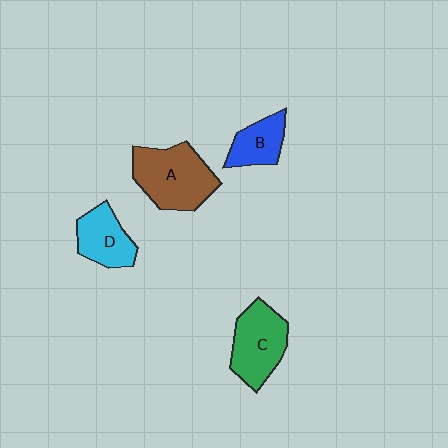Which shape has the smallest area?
Shape B (blue).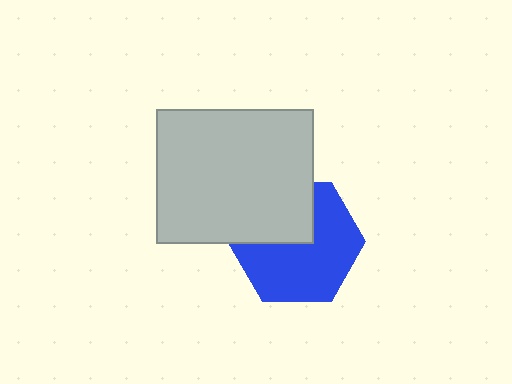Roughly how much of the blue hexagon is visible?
Most of it is visible (roughly 66%).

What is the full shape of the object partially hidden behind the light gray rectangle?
The partially hidden object is a blue hexagon.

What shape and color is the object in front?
The object in front is a light gray rectangle.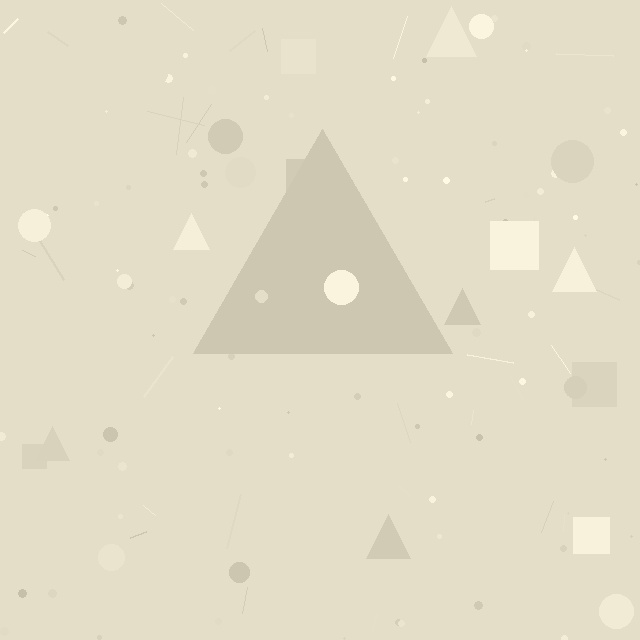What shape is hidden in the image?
A triangle is hidden in the image.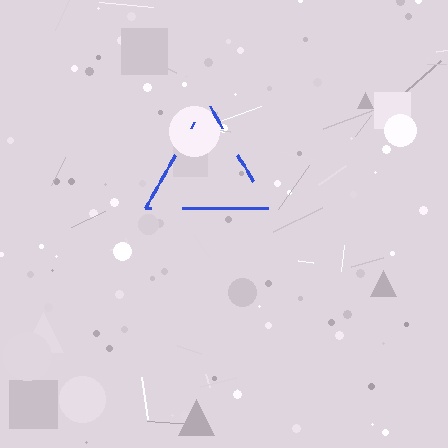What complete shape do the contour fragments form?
The contour fragments form a triangle.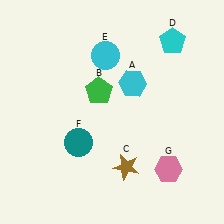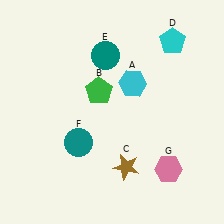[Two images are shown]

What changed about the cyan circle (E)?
In Image 1, E is cyan. In Image 2, it changed to teal.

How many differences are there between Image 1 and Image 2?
There is 1 difference between the two images.